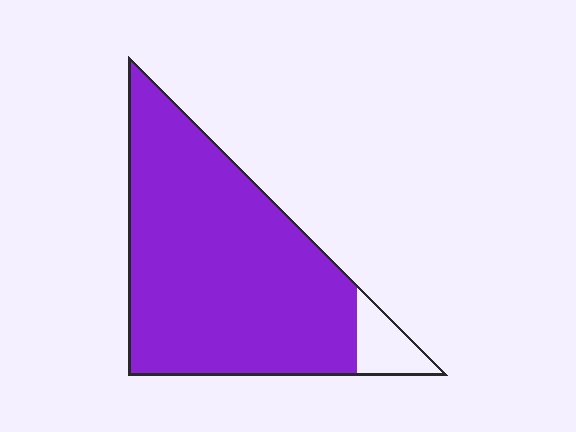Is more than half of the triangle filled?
Yes.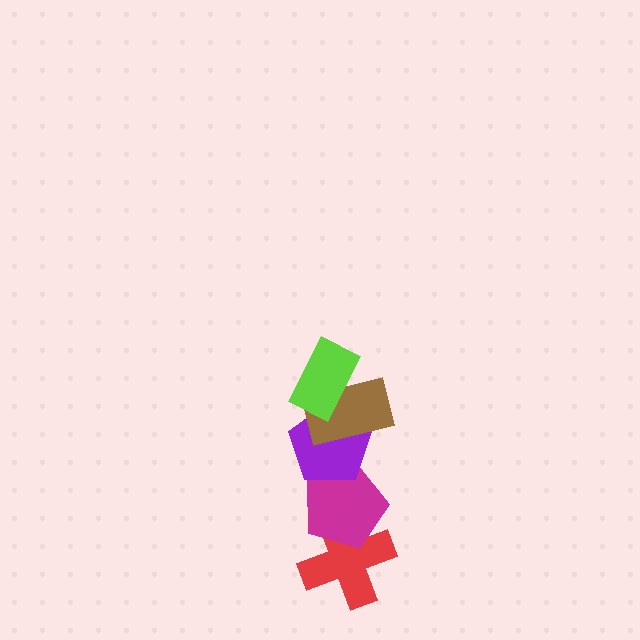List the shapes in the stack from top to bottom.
From top to bottom: the lime rectangle, the brown rectangle, the purple pentagon, the magenta pentagon, the red cross.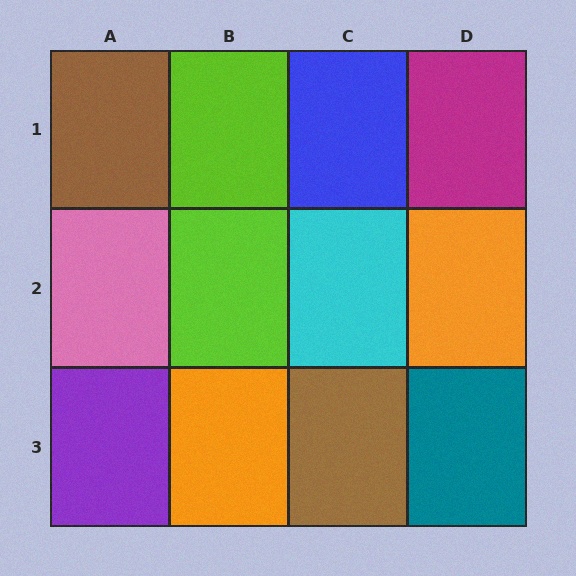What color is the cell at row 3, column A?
Purple.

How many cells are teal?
1 cell is teal.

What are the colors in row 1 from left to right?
Brown, lime, blue, magenta.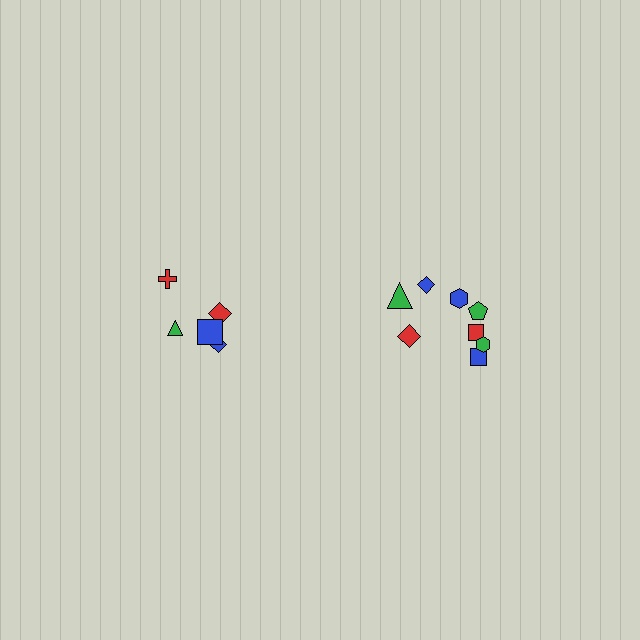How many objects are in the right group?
There are 8 objects.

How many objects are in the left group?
There are 6 objects.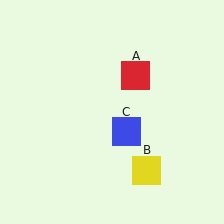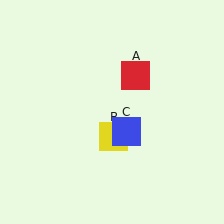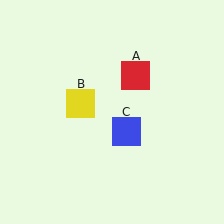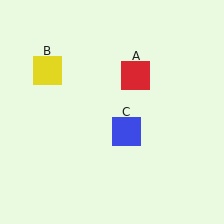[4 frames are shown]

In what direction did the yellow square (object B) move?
The yellow square (object B) moved up and to the left.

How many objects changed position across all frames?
1 object changed position: yellow square (object B).